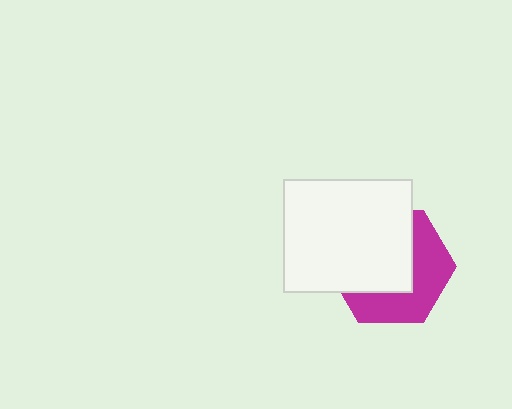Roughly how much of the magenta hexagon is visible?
A small part of it is visible (roughly 44%).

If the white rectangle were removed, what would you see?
You would see the complete magenta hexagon.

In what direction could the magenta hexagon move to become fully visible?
The magenta hexagon could move toward the lower-right. That would shift it out from behind the white rectangle entirely.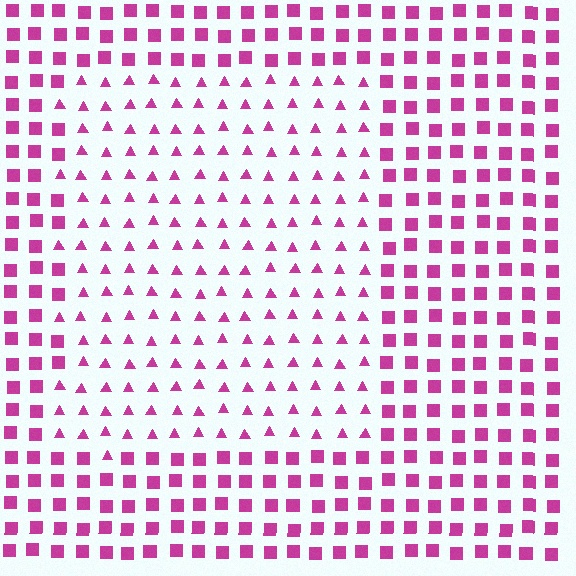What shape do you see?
I see a rectangle.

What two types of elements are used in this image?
The image uses triangles inside the rectangle region and squares outside it.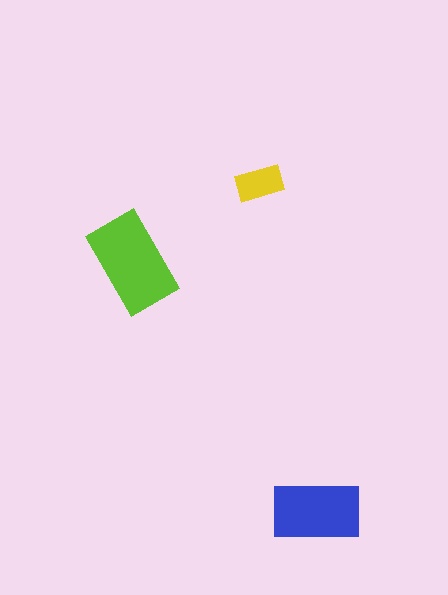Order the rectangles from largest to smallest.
the lime one, the blue one, the yellow one.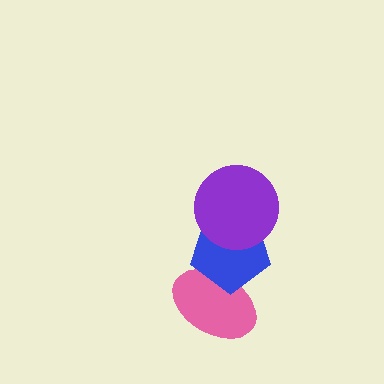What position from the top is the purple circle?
The purple circle is 1st from the top.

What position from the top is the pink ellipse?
The pink ellipse is 3rd from the top.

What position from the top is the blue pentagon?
The blue pentagon is 2nd from the top.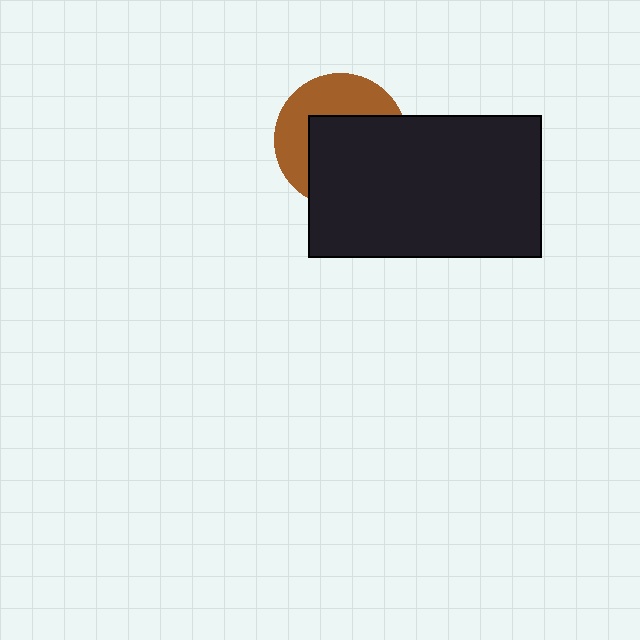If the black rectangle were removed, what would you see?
You would see the complete brown circle.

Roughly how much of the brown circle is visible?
A small part of it is visible (roughly 43%).